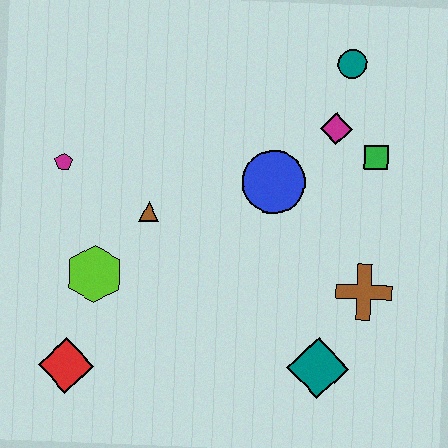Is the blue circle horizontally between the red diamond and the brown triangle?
No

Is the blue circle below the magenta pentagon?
Yes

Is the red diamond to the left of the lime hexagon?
Yes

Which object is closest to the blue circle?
The magenta diamond is closest to the blue circle.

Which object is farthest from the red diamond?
The teal circle is farthest from the red diamond.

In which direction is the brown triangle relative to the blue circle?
The brown triangle is to the left of the blue circle.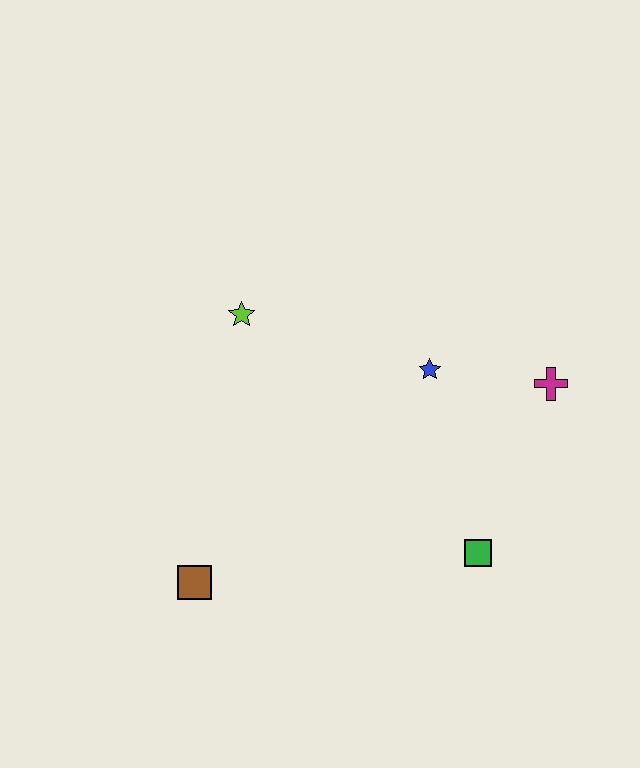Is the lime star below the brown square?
No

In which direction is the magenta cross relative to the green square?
The magenta cross is above the green square.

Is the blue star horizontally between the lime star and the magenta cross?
Yes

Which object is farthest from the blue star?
The brown square is farthest from the blue star.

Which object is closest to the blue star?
The magenta cross is closest to the blue star.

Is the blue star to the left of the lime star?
No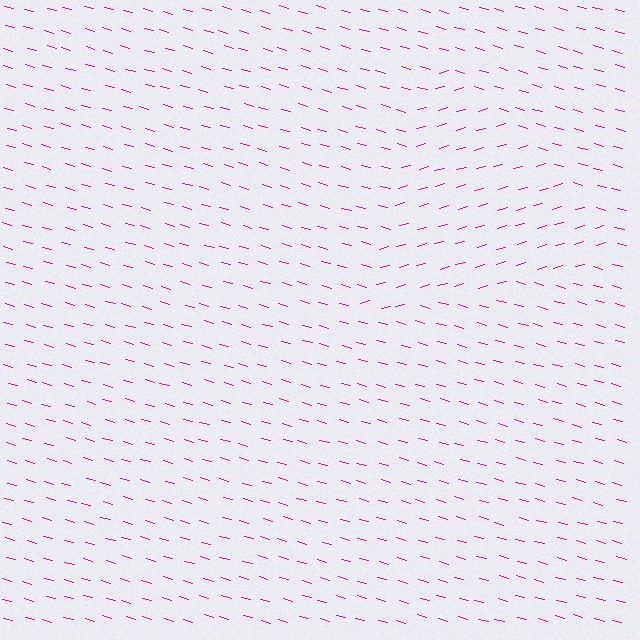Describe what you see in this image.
The image is filled with small magenta line segments. A triangle region in the image has lines oriented differently from the surrounding lines, creating a visible texture boundary.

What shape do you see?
I see a triangle.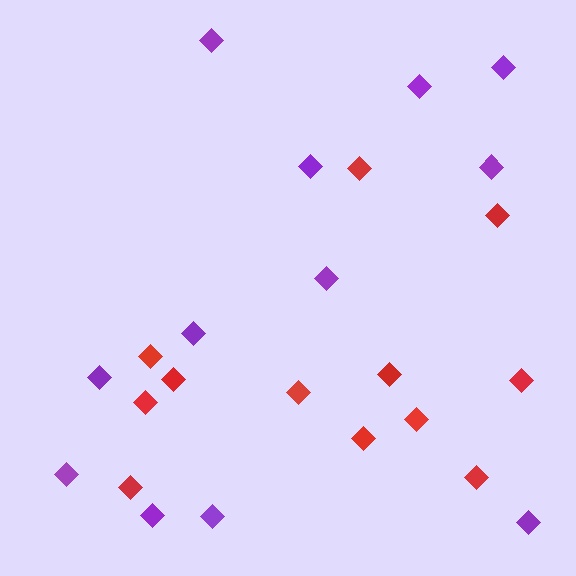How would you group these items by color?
There are 2 groups: one group of purple diamonds (12) and one group of red diamonds (12).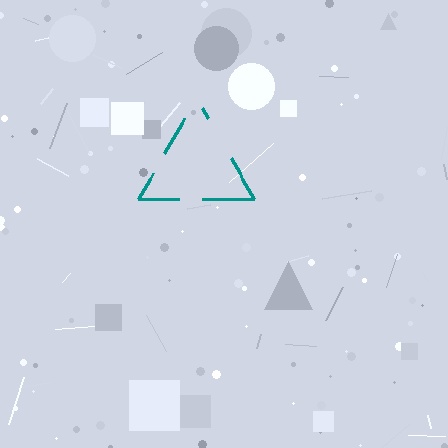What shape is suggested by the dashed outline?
The dashed outline suggests a triangle.